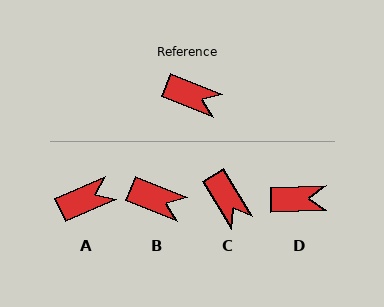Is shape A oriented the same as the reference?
No, it is off by about 46 degrees.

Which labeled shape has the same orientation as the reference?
B.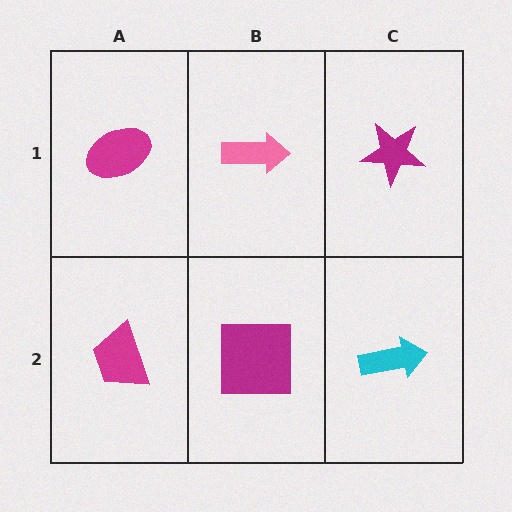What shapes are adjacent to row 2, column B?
A pink arrow (row 1, column B), a magenta trapezoid (row 2, column A), a cyan arrow (row 2, column C).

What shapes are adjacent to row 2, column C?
A magenta star (row 1, column C), a magenta square (row 2, column B).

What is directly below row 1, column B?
A magenta square.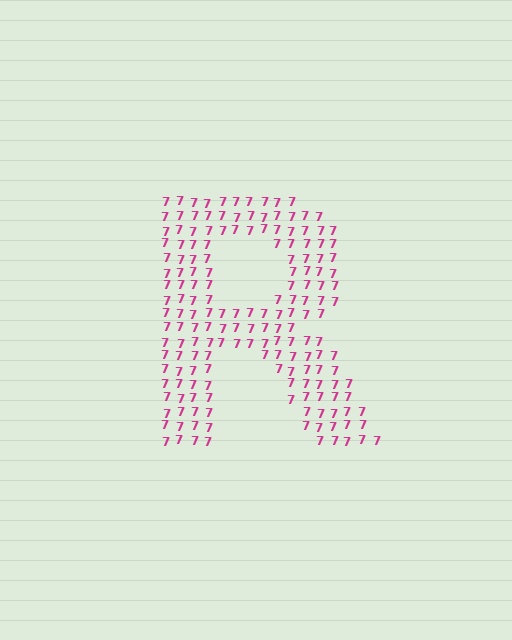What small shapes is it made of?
It is made of small digit 7's.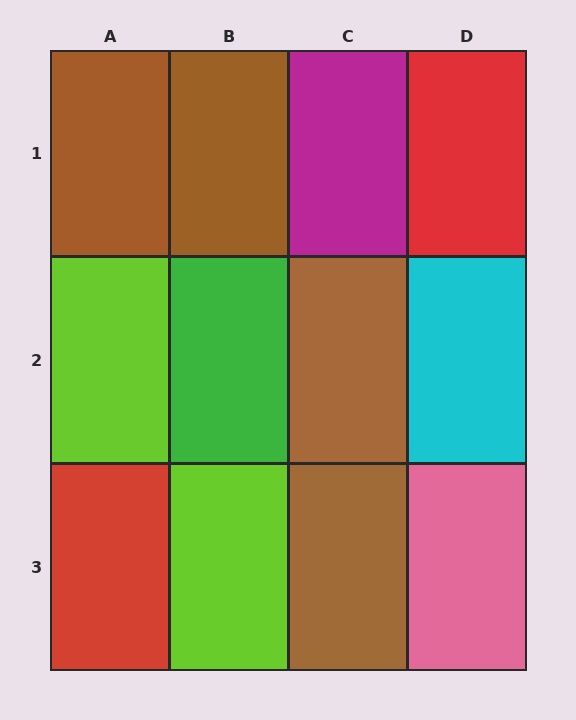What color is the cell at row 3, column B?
Lime.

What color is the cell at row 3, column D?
Pink.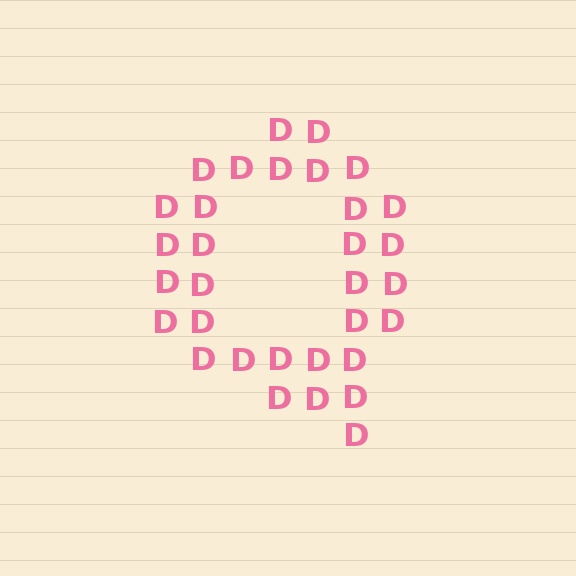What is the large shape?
The large shape is the letter Q.